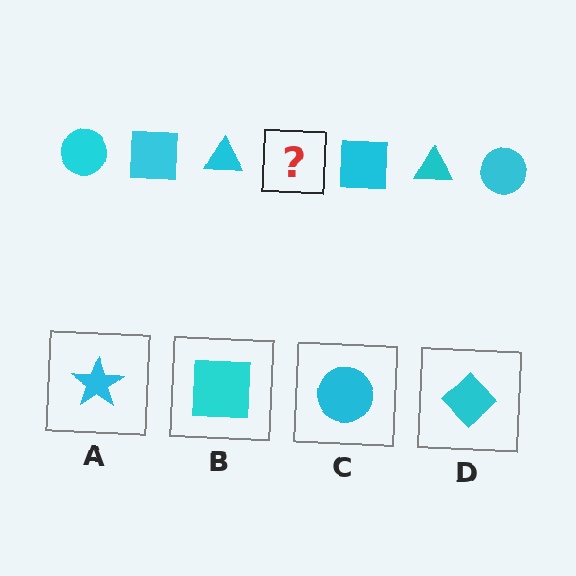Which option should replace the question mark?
Option C.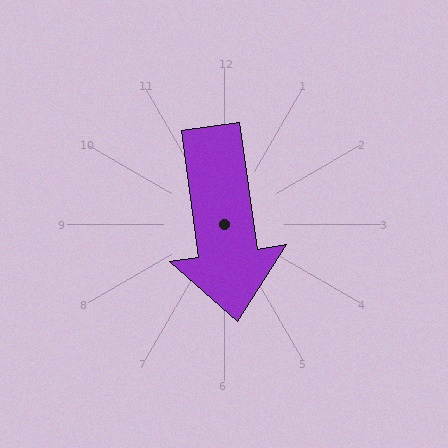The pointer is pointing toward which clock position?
Roughly 6 o'clock.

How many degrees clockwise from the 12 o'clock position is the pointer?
Approximately 172 degrees.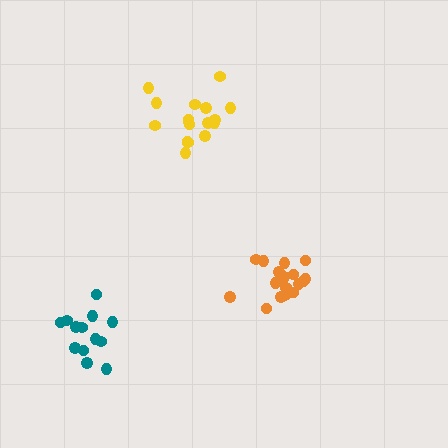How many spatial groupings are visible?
There are 3 spatial groupings.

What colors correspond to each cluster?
The clusters are colored: orange, yellow, teal.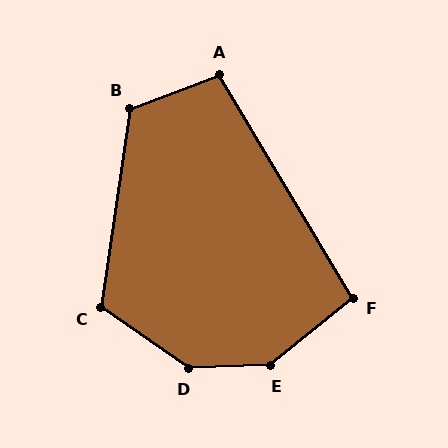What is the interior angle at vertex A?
Approximately 100 degrees (obtuse).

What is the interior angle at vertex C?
Approximately 117 degrees (obtuse).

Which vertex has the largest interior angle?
D, at approximately 143 degrees.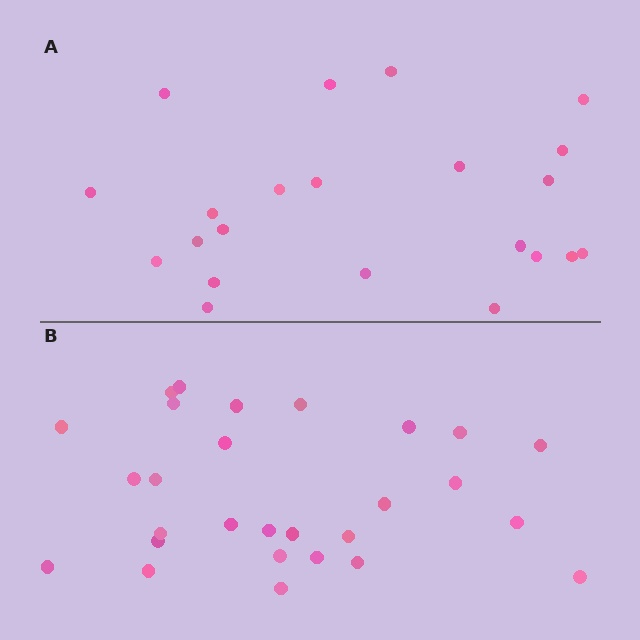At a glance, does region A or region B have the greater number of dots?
Region B (the bottom region) has more dots.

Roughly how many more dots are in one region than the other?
Region B has about 6 more dots than region A.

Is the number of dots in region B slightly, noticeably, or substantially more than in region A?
Region B has noticeably more, but not dramatically so. The ratio is roughly 1.3 to 1.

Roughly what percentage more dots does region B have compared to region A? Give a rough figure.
About 25% more.